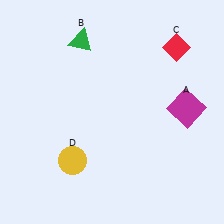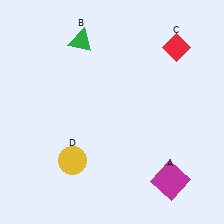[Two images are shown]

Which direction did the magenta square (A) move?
The magenta square (A) moved down.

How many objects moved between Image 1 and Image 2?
1 object moved between the two images.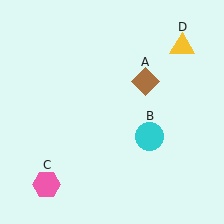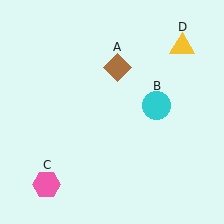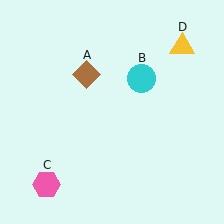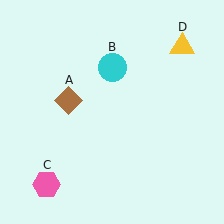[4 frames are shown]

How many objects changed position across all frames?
2 objects changed position: brown diamond (object A), cyan circle (object B).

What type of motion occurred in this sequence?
The brown diamond (object A), cyan circle (object B) rotated counterclockwise around the center of the scene.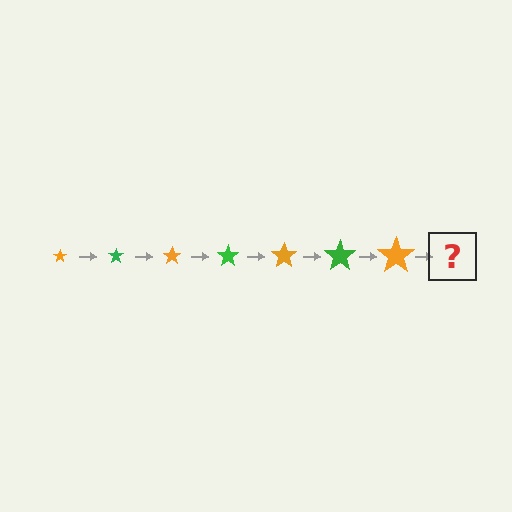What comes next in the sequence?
The next element should be a green star, larger than the previous one.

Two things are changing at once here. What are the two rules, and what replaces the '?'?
The two rules are that the star grows larger each step and the color cycles through orange and green. The '?' should be a green star, larger than the previous one.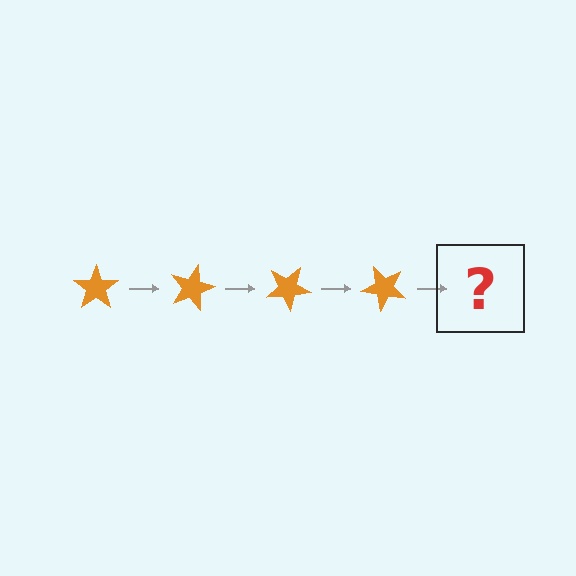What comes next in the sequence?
The next element should be an orange star rotated 60 degrees.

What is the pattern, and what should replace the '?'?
The pattern is that the star rotates 15 degrees each step. The '?' should be an orange star rotated 60 degrees.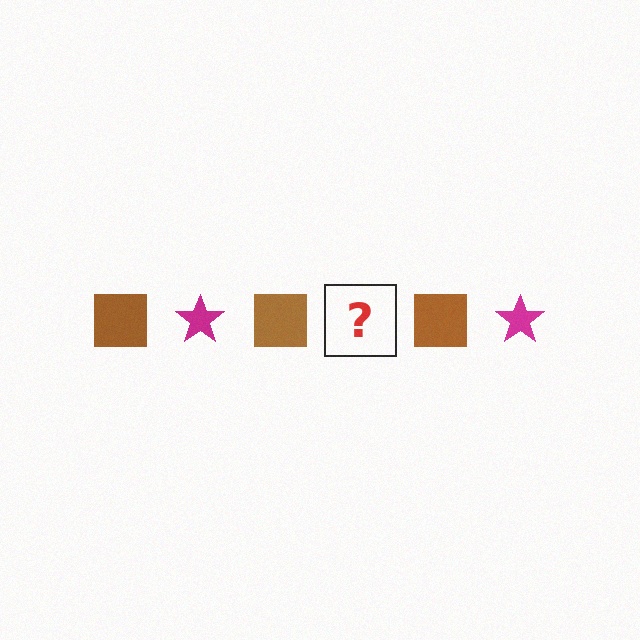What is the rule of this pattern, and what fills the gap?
The rule is that the pattern alternates between brown square and magenta star. The gap should be filled with a magenta star.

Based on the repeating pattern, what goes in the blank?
The blank should be a magenta star.